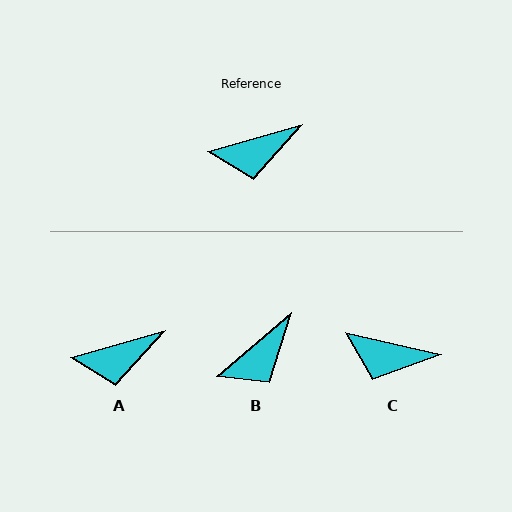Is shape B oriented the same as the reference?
No, it is off by about 25 degrees.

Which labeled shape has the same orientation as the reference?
A.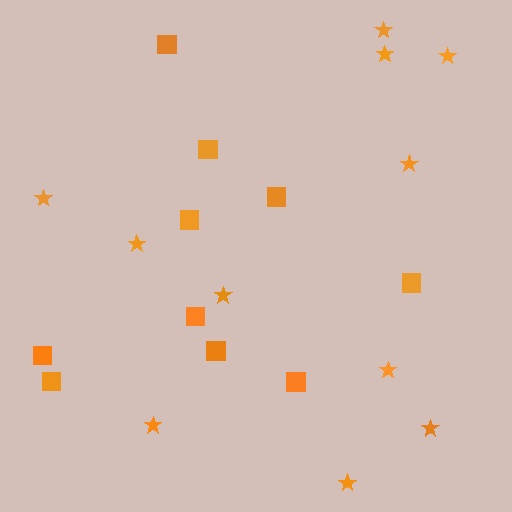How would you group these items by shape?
There are 2 groups: one group of stars (11) and one group of squares (10).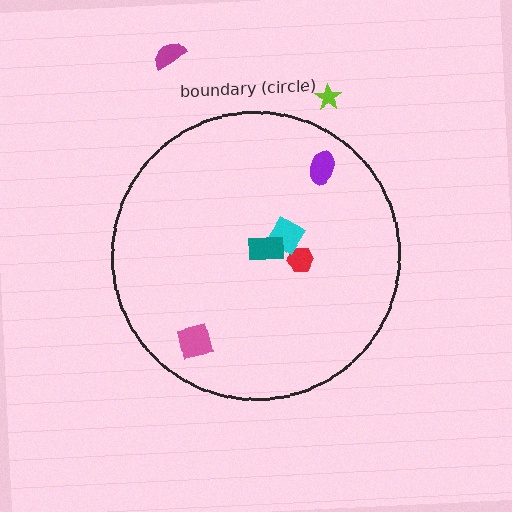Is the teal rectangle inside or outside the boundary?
Inside.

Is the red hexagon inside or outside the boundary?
Inside.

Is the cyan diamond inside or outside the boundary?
Inside.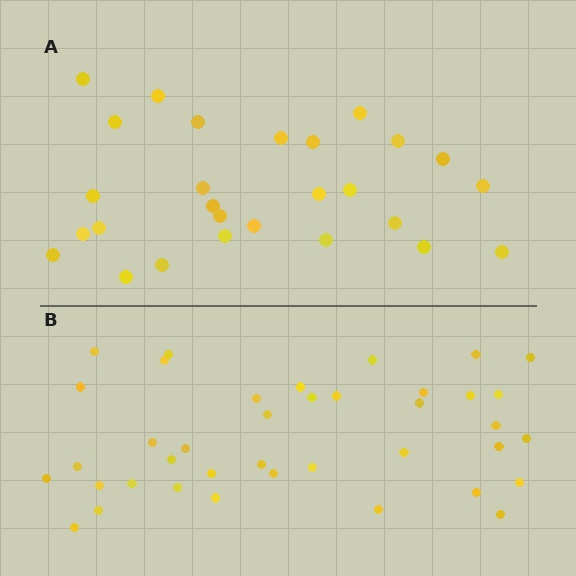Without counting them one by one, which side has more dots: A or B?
Region B (the bottom region) has more dots.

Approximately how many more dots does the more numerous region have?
Region B has roughly 12 or so more dots than region A.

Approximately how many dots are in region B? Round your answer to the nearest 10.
About 40 dots. (The exact count is 39, which rounds to 40.)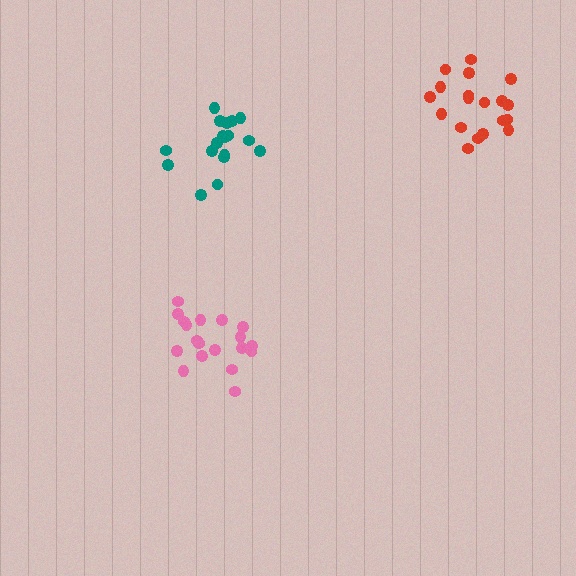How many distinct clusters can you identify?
There are 3 distinct clusters.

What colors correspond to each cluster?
The clusters are colored: pink, red, teal.